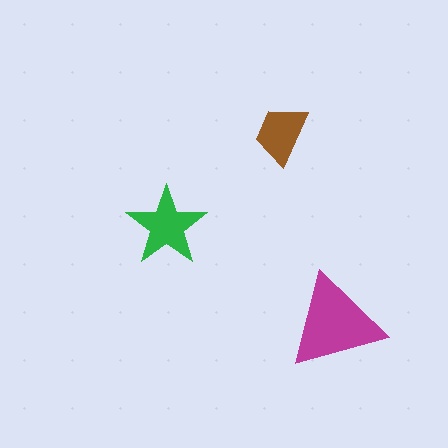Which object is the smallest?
The brown trapezoid.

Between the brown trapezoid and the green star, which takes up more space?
The green star.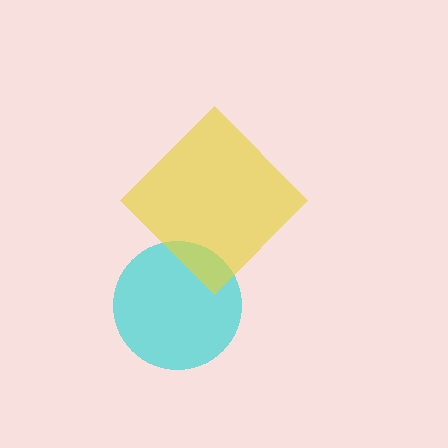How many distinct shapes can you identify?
There are 2 distinct shapes: a cyan circle, a yellow diamond.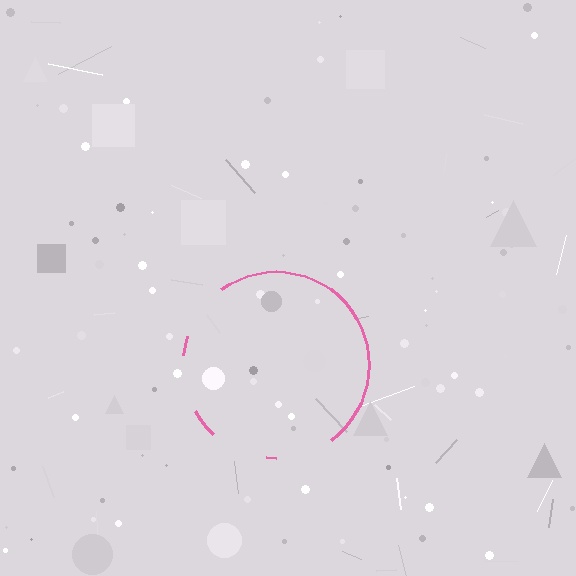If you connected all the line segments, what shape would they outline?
They would outline a circle.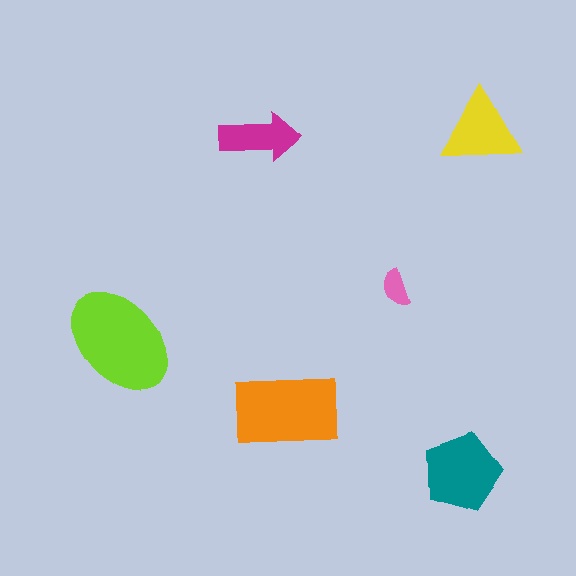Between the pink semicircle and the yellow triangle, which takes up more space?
The yellow triangle.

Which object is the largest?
The lime ellipse.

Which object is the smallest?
The pink semicircle.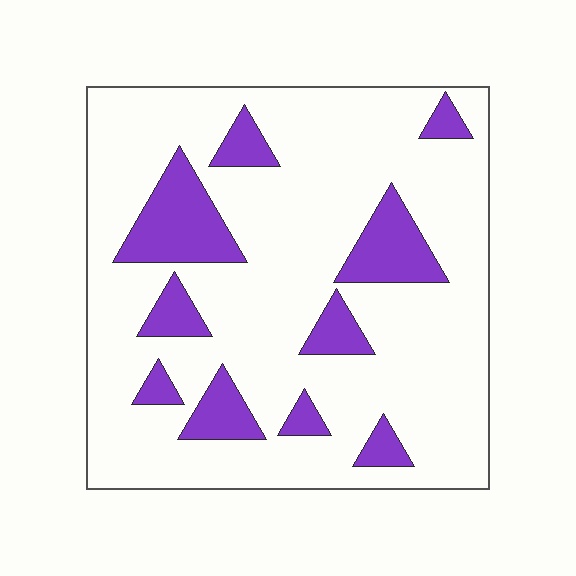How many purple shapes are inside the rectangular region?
10.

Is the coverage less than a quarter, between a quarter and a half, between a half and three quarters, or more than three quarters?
Less than a quarter.